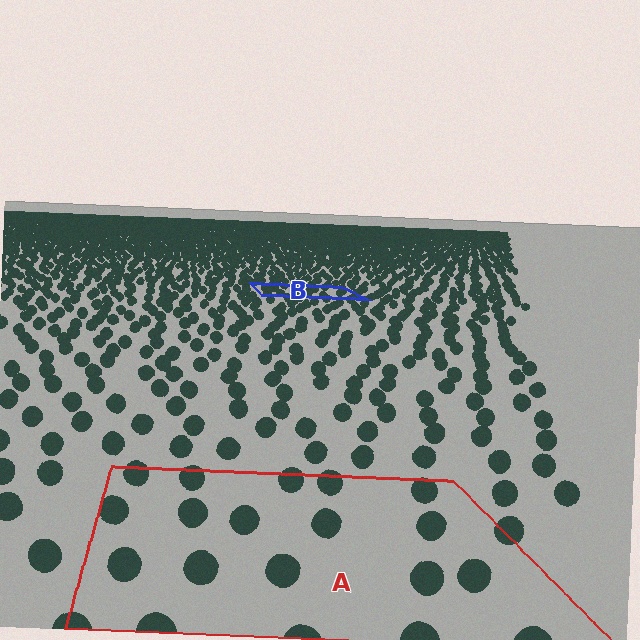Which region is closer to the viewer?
Region A is closer. The texture elements there are larger and more spread out.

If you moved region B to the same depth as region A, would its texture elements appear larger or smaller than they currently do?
They would appear larger. At a closer depth, the same texture elements are projected at a bigger on-screen size.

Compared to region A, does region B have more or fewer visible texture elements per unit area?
Region B has more texture elements per unit area — they are packed more densely because it is farther away.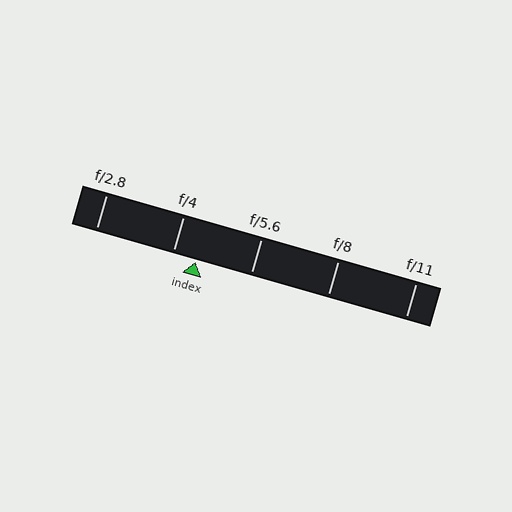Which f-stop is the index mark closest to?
The index mark is closest to f/4.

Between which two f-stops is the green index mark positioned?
The index mark is between f/4 and f/5.6.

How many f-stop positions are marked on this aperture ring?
There are 5 f-stop positions marked.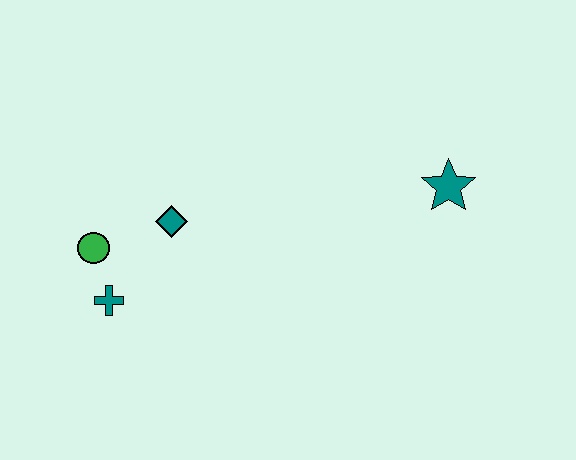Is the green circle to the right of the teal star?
No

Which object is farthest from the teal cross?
The teal star is farthest from the teal cross.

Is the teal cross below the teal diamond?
Yes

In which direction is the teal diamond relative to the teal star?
The teal diamond is to the left of the teal star.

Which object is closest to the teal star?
The teal diamond is closest to the teal star.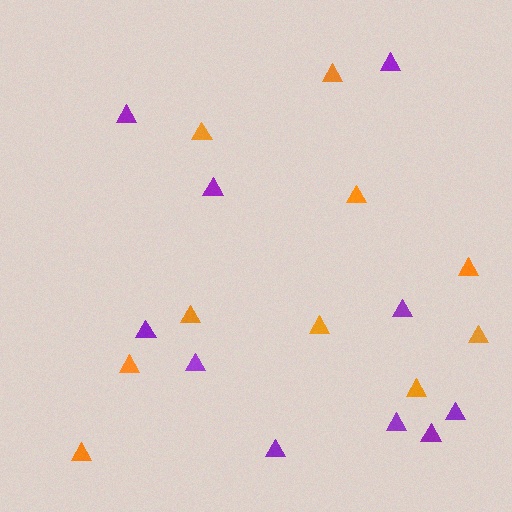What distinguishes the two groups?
There are 2 groups: one group of orange triangles (10) and one group of purple triangles (10).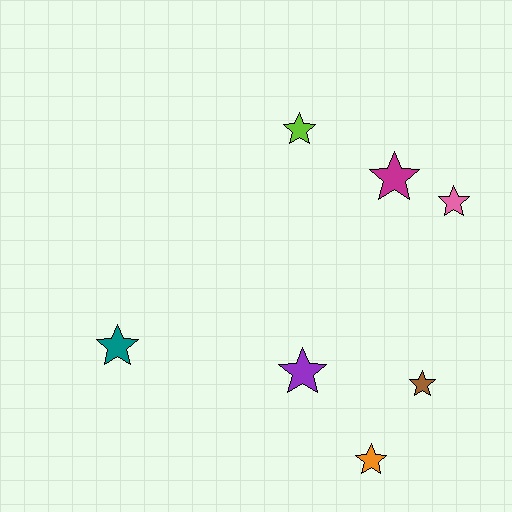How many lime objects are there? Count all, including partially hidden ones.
There is 1 lime object.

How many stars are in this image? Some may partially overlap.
There are 7 stars.